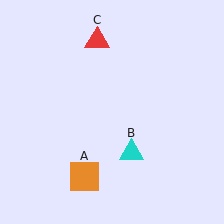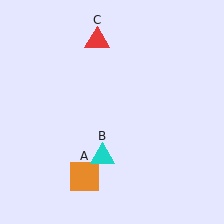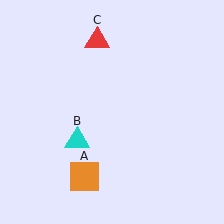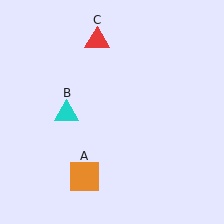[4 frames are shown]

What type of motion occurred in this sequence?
The cyan triangle (object B) rotated clockwise around the center of the scene.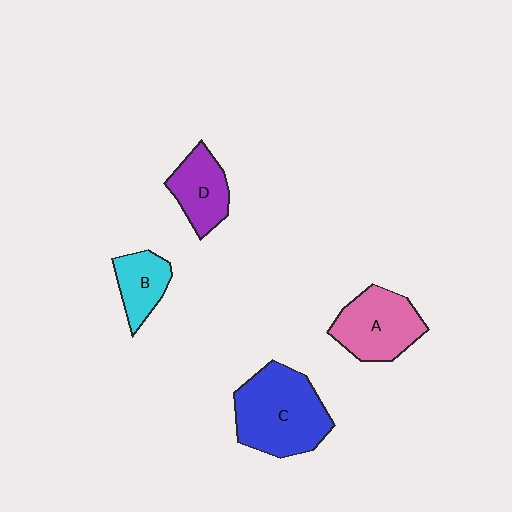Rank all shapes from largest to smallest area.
From largest to smallest: C (blue), A (pink), D (purple), B (cyan).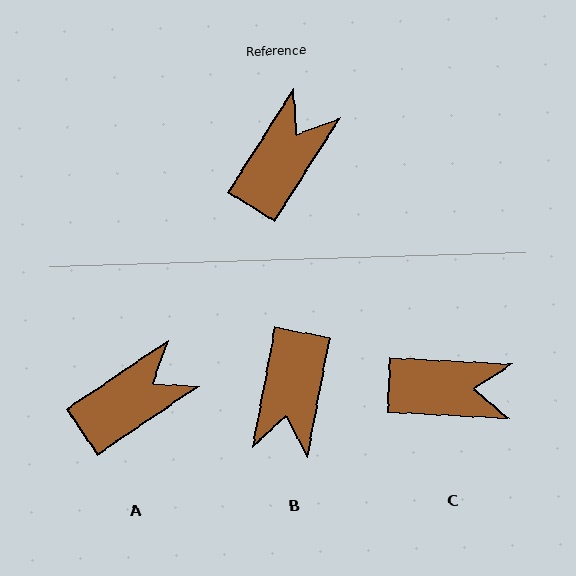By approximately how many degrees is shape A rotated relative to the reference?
Approximately 24 degrees clockwise.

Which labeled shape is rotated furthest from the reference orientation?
B, about 158 degrees away.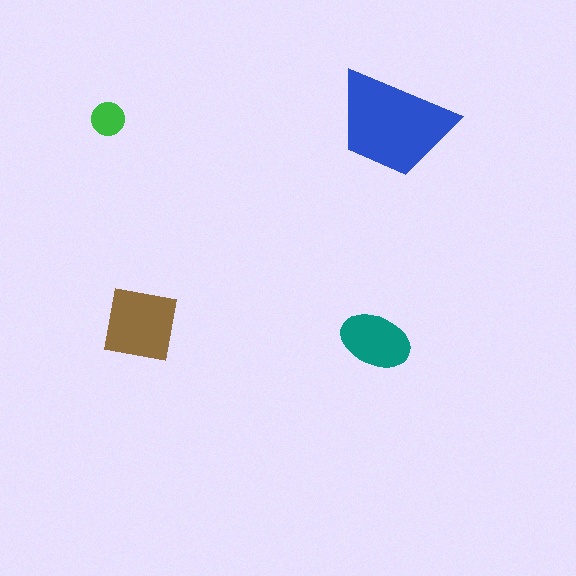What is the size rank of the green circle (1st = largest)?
4th.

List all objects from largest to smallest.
The blue trapezoid, the brown square, the teal ellipse, the green circle.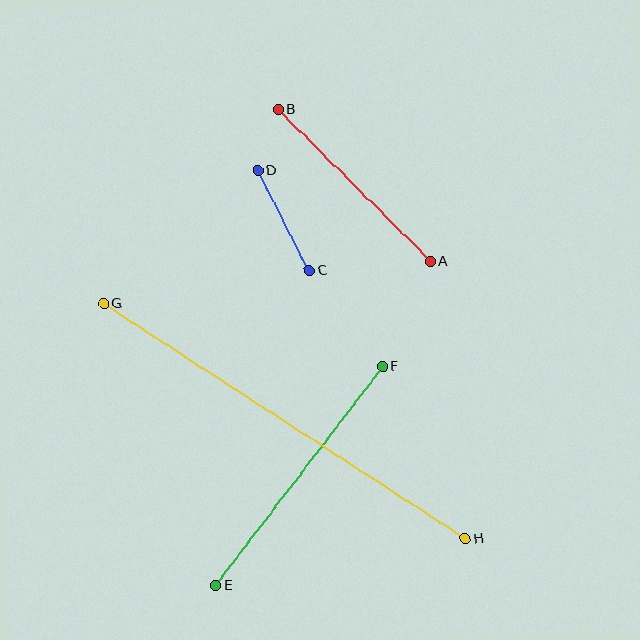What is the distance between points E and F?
The distance is approximately 275 pixels.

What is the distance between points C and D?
The distance is approximately 112 pixels.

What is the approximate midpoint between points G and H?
The midpoint is at approximately (284, 421) pixels.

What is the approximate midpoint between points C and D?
The midpoint is at approximately (284, 221) pixels.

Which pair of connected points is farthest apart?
Points G and H are farthest apart.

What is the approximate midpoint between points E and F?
The midpoint is at approximately (299, 476) pixels.